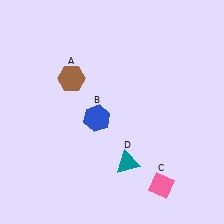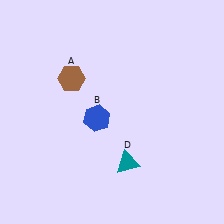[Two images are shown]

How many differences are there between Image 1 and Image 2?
There is 1 difference between the two images.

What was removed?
The pink diamond (C) was removed in Image 2.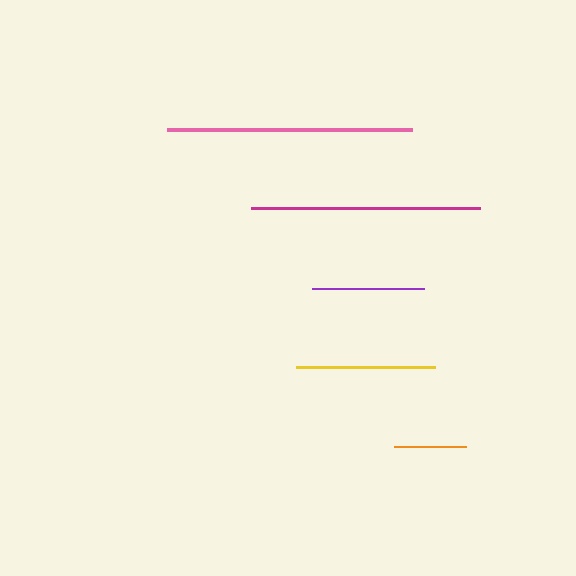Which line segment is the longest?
The pink line is the longest at approximately 245 pixels.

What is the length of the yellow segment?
The yellow segment is approximately 138 pixels long.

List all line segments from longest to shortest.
From longest to shortest: pink, magenta, yellow, purple, orange.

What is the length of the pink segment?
The pink segment is approximately 245 pixels long.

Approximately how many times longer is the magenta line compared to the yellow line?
The magenta line is approximately 1.7 times the length of the yellow line.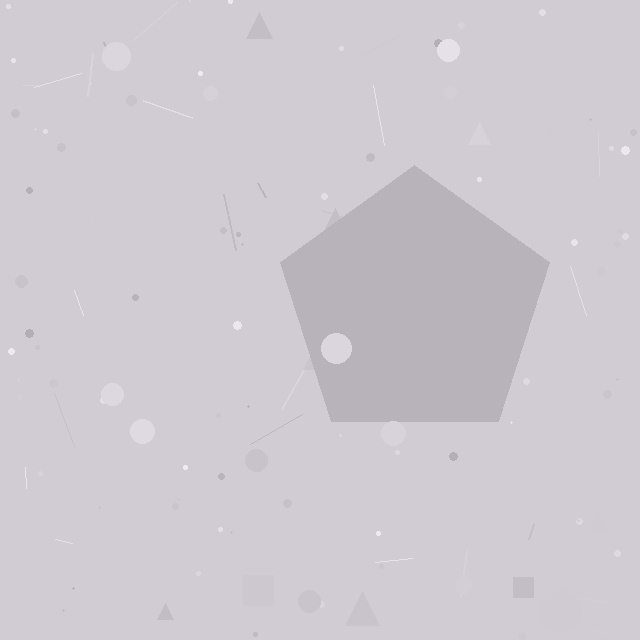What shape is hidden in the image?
A pentagon is hidden in the image.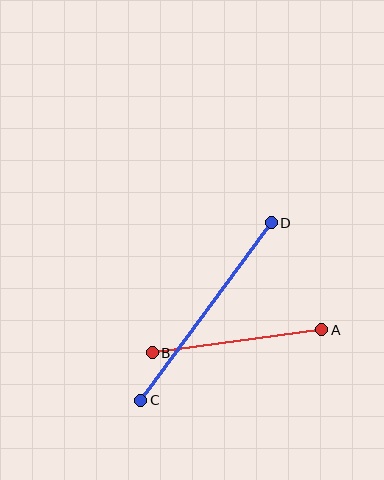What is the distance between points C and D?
The distance is approximately 220 pixels.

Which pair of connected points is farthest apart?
Points C and D are farthest apart.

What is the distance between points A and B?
The distance is approximately 171 pixels.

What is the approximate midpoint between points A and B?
The midpoint is at approximately (237, 341) pixels.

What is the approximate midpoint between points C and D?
The midpoint is at approximately (206, 311) pixels.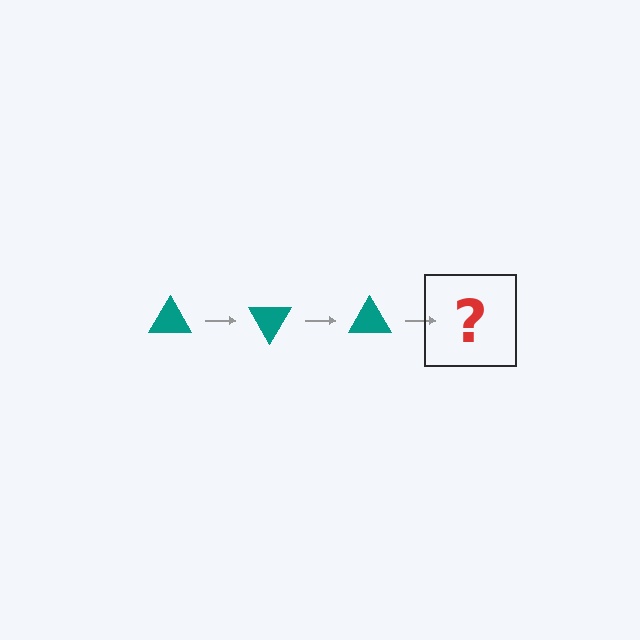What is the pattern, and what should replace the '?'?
The pattern is that the triangle rotates 60 degrees each step. The '?' should be a teal triangle rotated 180 degrees.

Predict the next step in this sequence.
The next step is a teal triangle rotated 180 degrees.